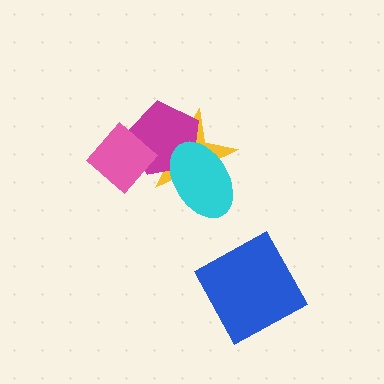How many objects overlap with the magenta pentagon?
3 objects overlap with the magenta pentagon.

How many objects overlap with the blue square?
0 objects overlap with the blue square.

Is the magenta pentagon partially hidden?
Yes, it is partially covered by another shape.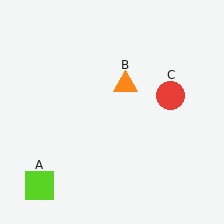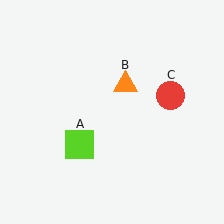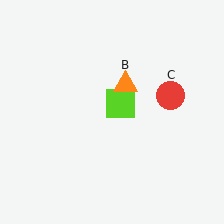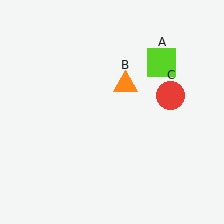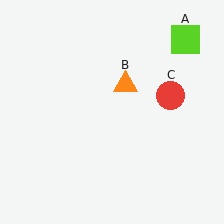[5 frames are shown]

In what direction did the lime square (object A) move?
The lime square (object A) moved up and to the right.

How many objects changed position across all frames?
1 object changed position: lime square (object A).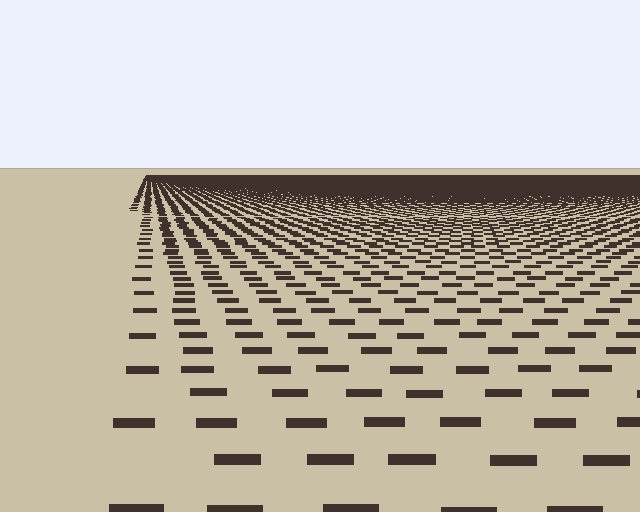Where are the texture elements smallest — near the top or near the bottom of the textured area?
Near the top.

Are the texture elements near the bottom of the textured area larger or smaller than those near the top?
Larger. Near the bottom, elements are closer to the viewer and appear at a bigger on-screen size.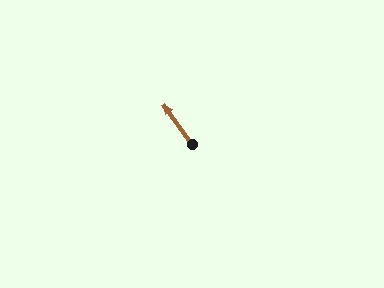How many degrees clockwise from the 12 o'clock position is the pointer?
Approximately 324 degrees.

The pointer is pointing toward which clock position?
Roughly 11 o'clock.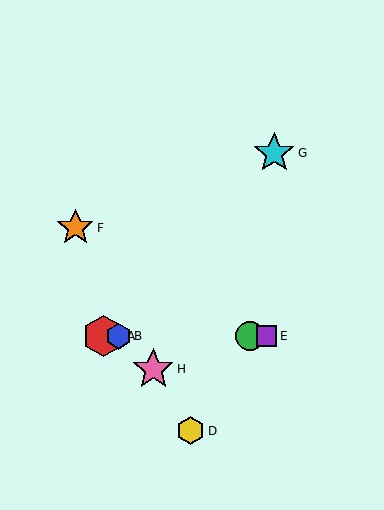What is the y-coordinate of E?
Object E is at y≈336.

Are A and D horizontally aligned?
No, A is at y≈336 and D is at y≈431.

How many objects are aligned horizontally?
4 objects (A, B, C, E) are aligned horizontally.